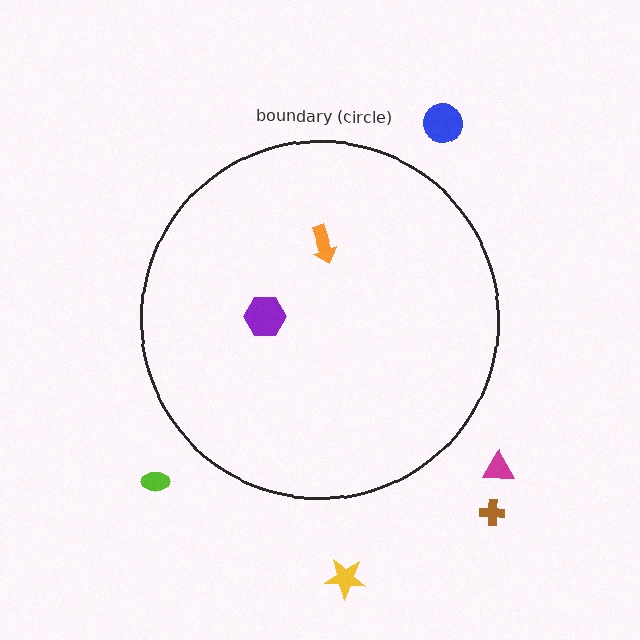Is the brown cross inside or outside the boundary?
Outside.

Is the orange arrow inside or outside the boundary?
Inside.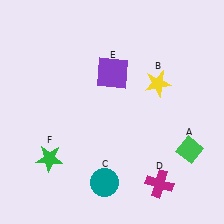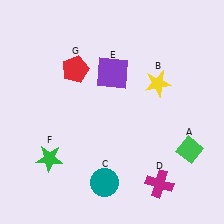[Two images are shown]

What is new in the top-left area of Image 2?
A red pentagon (G) was added in the top-left area of Image 2.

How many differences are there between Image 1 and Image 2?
There is 1 difference between the two images.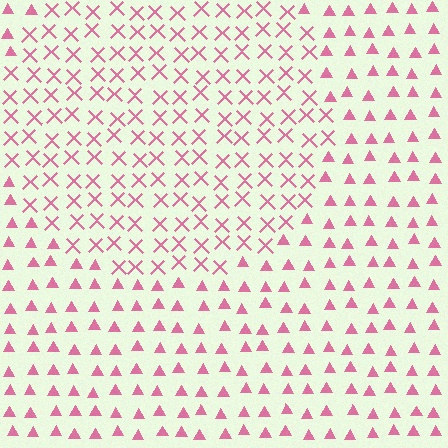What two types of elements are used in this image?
The image uses X marks inside the circle region and triangles outside it.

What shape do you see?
I see a circle.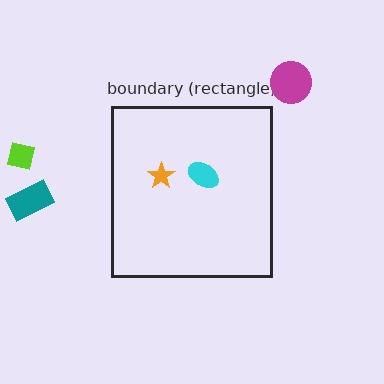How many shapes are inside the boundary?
2 inside, 3 outside.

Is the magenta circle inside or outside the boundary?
Outside.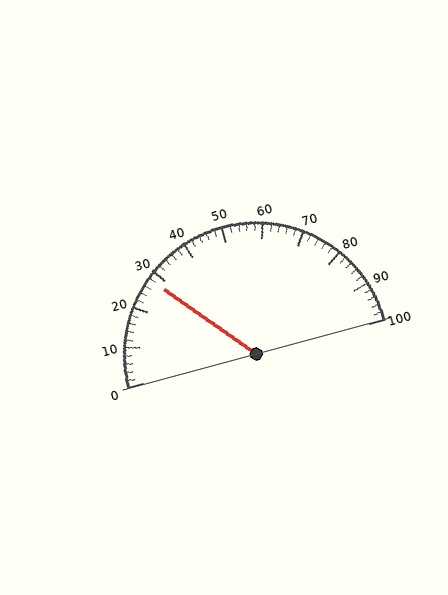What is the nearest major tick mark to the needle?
The nearest major tick mark is 30.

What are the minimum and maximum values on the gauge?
The gauge ranges from 0 to 100.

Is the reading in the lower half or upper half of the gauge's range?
The reading is in the lower half of the range (0 to 100).